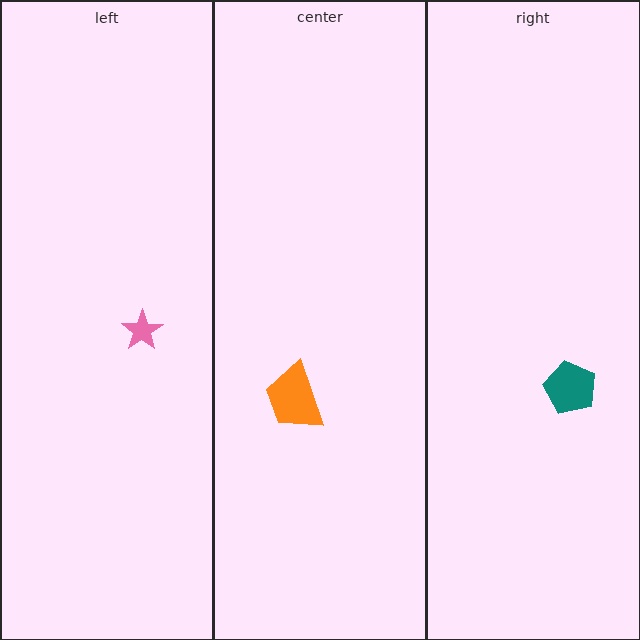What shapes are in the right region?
The teal pentagon.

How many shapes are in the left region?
1.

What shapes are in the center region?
The orange trapezoid.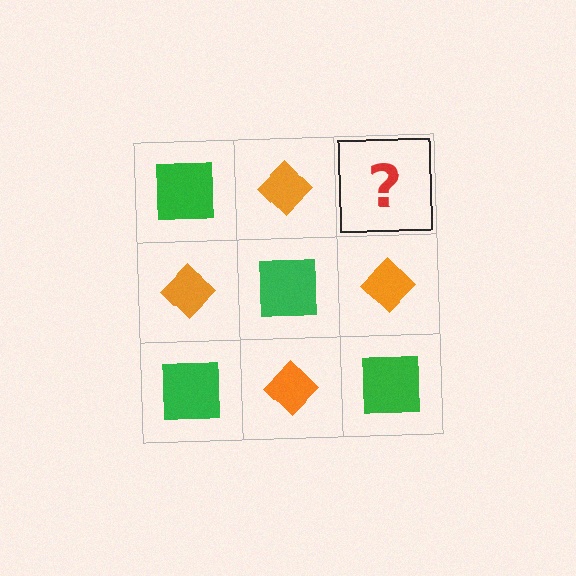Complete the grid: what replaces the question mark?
The question mark should be replaced with a green square.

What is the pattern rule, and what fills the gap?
The rule is that it alternates green square and orange diamond in a checkerboard pattern. The gap should be filled with a green square.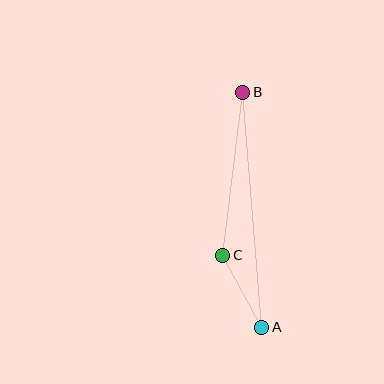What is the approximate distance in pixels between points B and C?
The distance between B and C is approximately 165 pixels.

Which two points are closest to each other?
Points A and C are closest to each other.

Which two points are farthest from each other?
Points A and B are farthest from each other.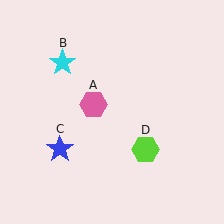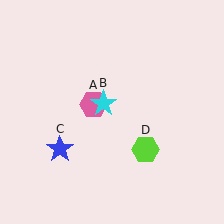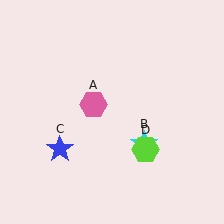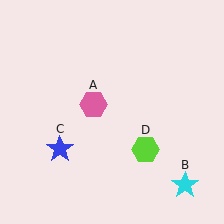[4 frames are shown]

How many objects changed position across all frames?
1 object changed position: cyan star (object B).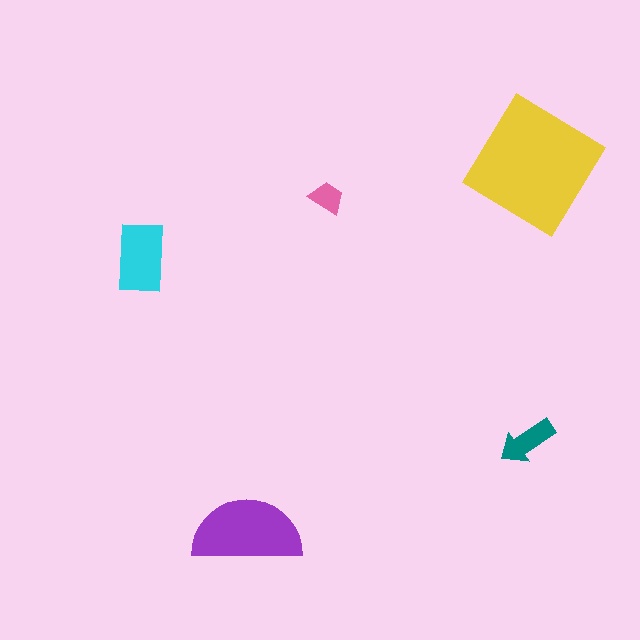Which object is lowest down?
The purple semicircle is bottommost.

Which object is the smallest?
The pink trapezoid.